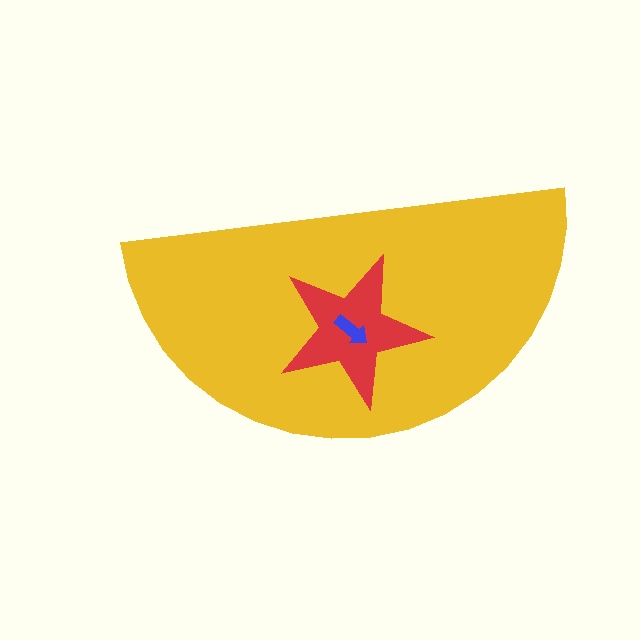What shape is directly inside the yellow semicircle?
The red star.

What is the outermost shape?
The yellow semicircle.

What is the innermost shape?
The blue arrow.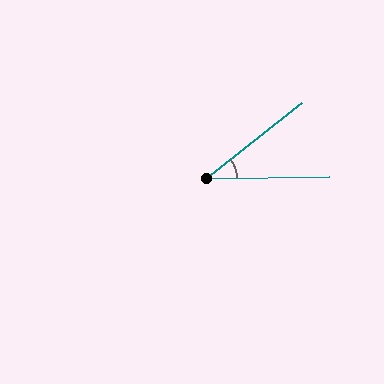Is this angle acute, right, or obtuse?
It is acute.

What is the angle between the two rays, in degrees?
Approximately 37 degrees.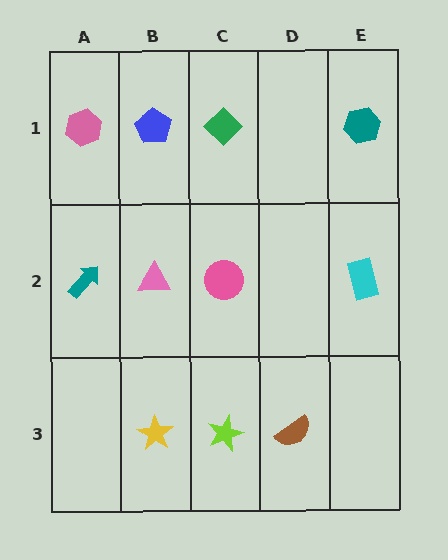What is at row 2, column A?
A teal arrow.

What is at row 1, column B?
A blue pentagon.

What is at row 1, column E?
A teal hexagon.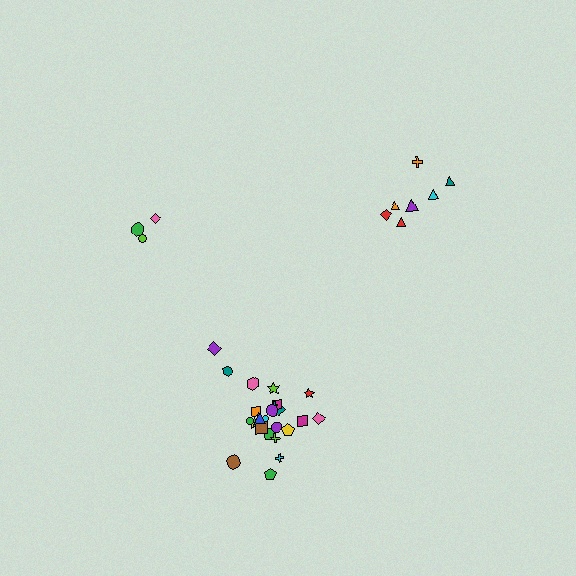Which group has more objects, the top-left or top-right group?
The top-right group.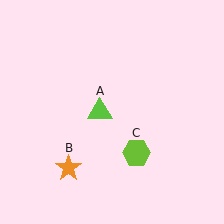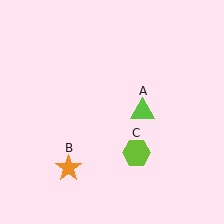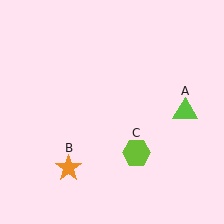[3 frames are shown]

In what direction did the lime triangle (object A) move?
The lime triangle (object A) moved right.